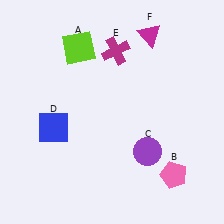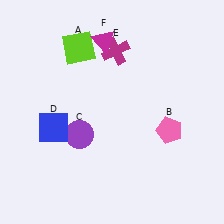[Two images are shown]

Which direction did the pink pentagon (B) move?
The pink pentagon (B) moved up.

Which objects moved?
The objects that moved are: the pink pentagon (B), the purple circle (C), the magenta triangle (F).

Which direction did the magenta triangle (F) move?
The magenta triangle (F) moved left.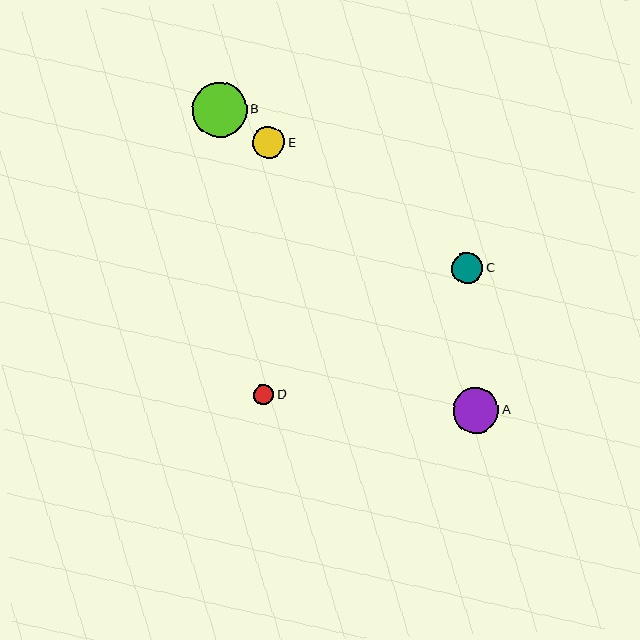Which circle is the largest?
Circle B is the largest with a size of approximately 54 pixels.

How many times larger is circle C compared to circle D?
Circle C is approximately 1.5 times the size of circle D.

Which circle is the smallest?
Circle D is the smallest with a size of approximately 20 pixels.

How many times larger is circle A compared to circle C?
Circle A is approximately 1.5 times the size of circle C.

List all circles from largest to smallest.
From largest to smallest: B, A, E, C, D.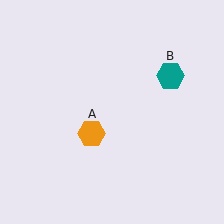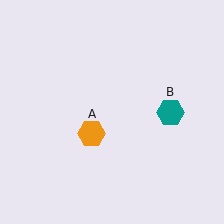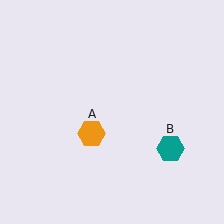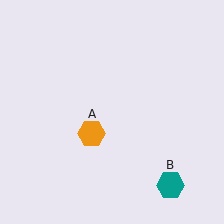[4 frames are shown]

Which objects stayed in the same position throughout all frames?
Orange hexagon (object A) remained stationary.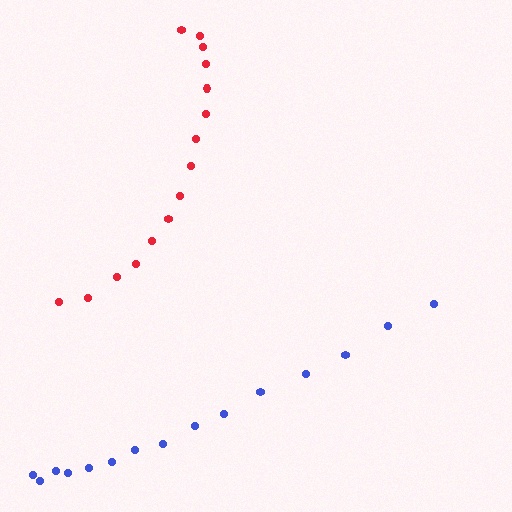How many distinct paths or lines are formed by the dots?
There are 2 distinct paths.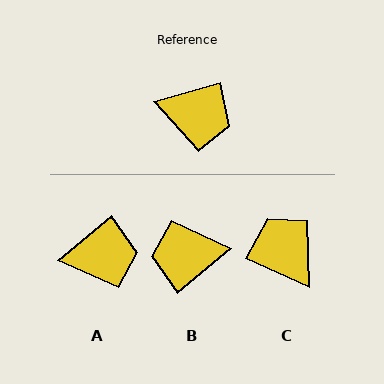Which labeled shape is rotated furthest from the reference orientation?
B, about 157 degrees away.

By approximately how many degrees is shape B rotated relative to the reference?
Approximately 157 degrees clockwise.